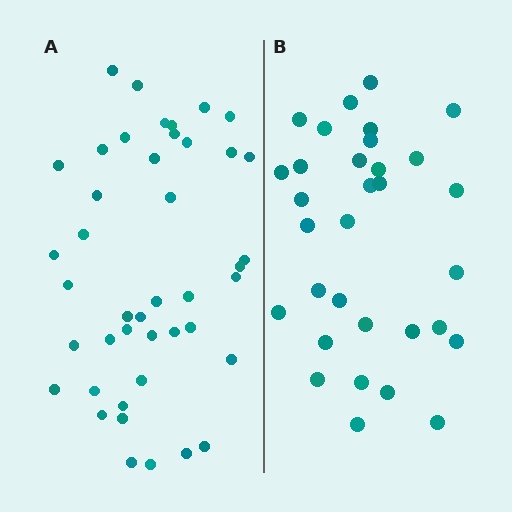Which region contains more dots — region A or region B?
Region A (the left region) has more dots.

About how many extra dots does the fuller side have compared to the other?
Region A has roughly 12 or so more dots than region B.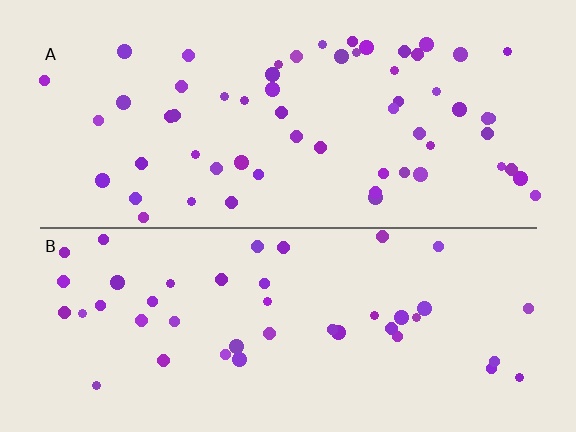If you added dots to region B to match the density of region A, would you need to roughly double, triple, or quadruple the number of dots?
Approximately double.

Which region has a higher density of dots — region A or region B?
A (the top).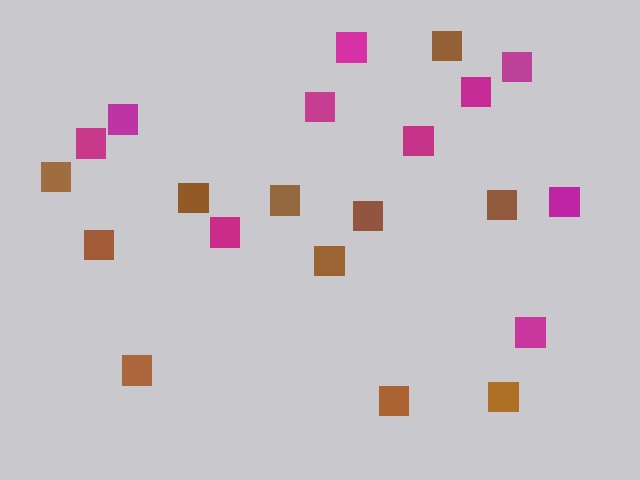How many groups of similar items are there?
There are 2 groups: one group of magenta squares (10) and one group of brown squares (11).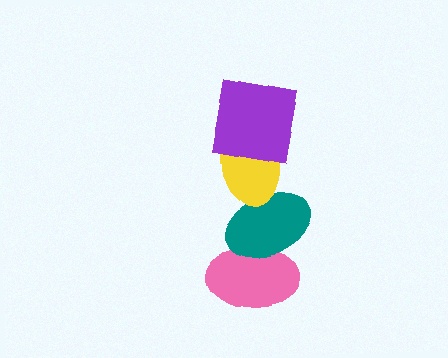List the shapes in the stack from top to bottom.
From top to bottom: the purple square, the yellow ellipse, the teal ellipse, the pink ellipse.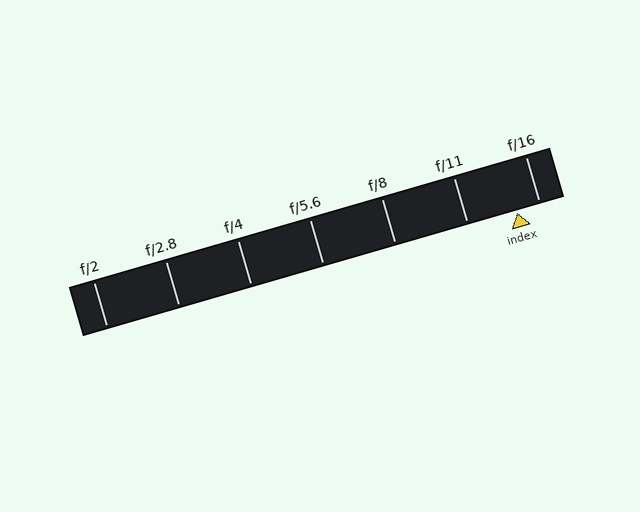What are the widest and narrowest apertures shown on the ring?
The widest aperture shown is f/2 and the narrowest is f/16.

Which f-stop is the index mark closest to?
The index mark is closest to f/16.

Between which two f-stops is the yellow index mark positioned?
The index mark is between f/11 and f/16.